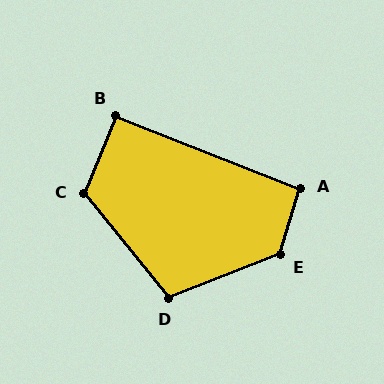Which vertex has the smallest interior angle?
B, at approximately 91 degrees.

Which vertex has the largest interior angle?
E, at approximately 128 degrees.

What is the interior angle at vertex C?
Approximately 119 degrees (obtuse).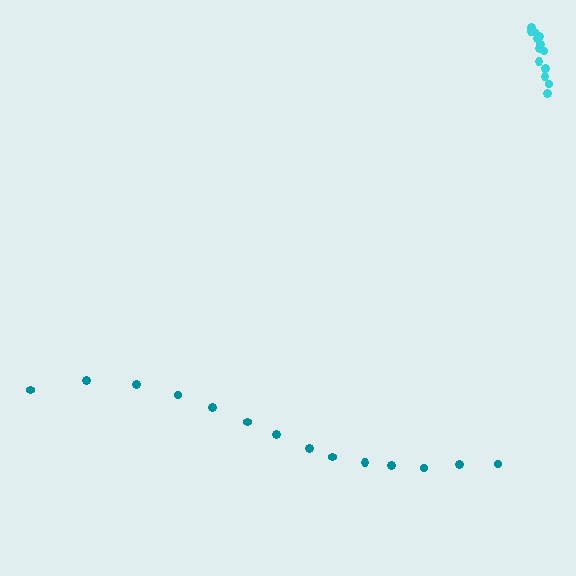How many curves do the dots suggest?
There are 2 distinct paths.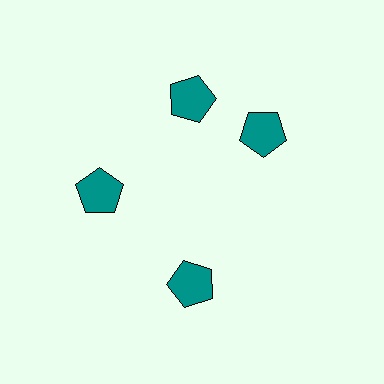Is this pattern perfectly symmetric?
No. The 4 teal pentagons are arranged in a ring, but one element near the 3 o'clock position is rotated out of alignment along the ring, breaking the 4-fold rotational symmetry.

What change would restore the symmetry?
The symmetry would be restored by rotating it back into even spacing with its neighbors so that all 4 pentagons sit at equal angles and equal distance from the center.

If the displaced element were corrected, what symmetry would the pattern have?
It would have 4-fold rotational symmetry — the pattern would map onto itself every 90 degrees.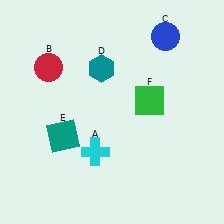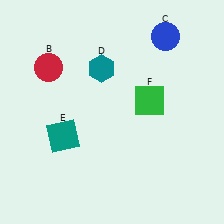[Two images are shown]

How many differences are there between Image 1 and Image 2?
There is 1 difference between the two images.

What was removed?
The cyan cross (A) was removed in Image 2.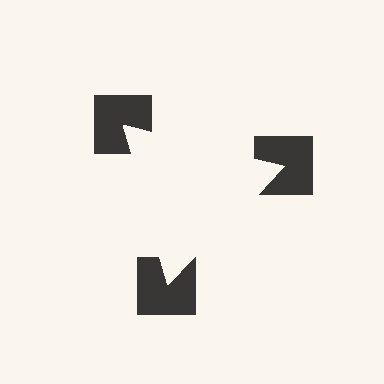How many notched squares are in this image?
There are 3 — one at each vertex of the illusory triangle.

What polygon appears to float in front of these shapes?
An illusory triangle — its edges are inferred from the aligned wedge cuts in the notched squares, not physically drawn.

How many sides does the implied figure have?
3 sides.